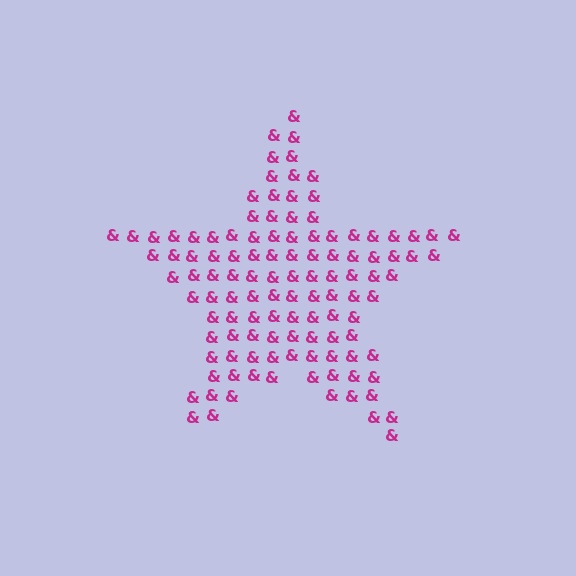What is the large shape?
The large shape is a star.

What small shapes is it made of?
It is made of small ampersands.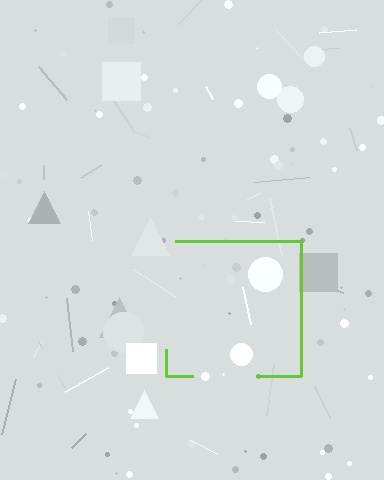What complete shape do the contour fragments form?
The contour fragments form a square.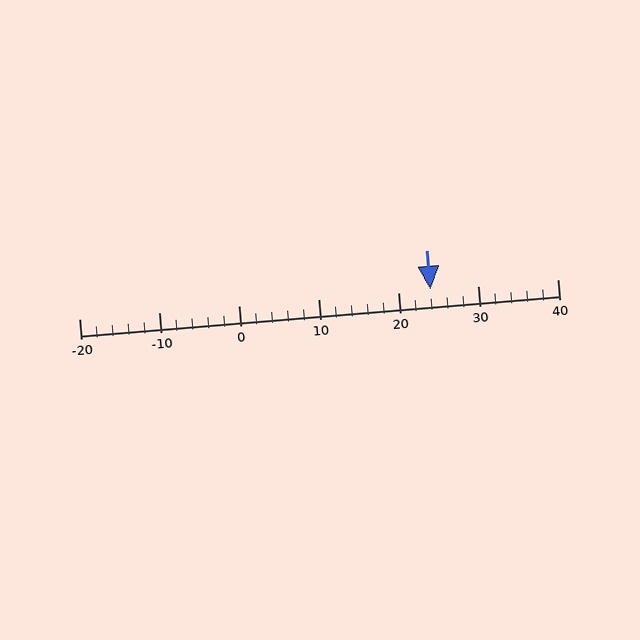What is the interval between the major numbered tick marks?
The major tick marks are spaced 10 units apart.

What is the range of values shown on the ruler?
The ruler shows values from -20 to 40.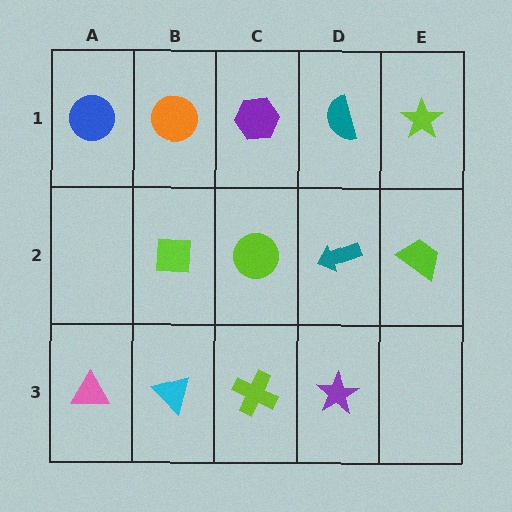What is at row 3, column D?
A purple star.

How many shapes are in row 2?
4 shapes.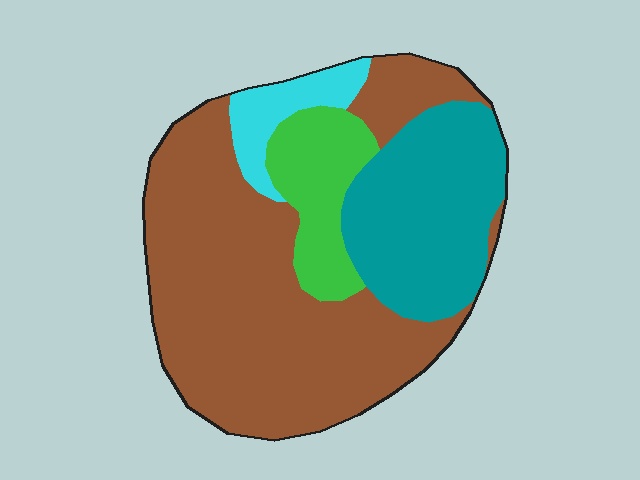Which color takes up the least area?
Cyan, at roughly 5%.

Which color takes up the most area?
Brown, at roughly 55%.